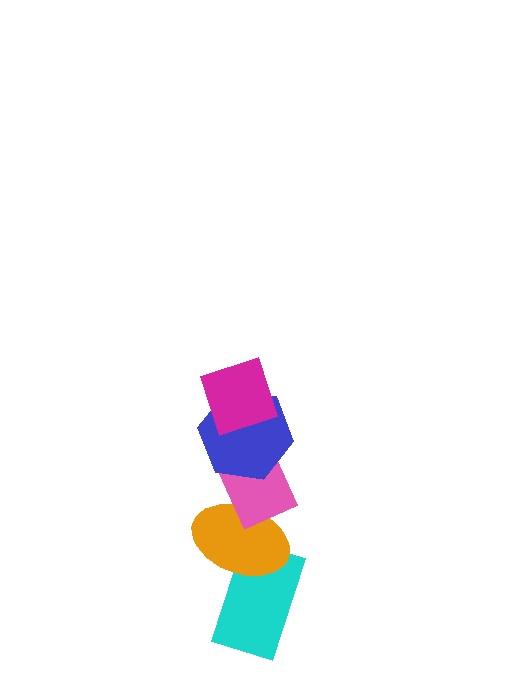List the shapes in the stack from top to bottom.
From top to bottom: the magenta diamond, the blue hexagon, the pink rectangle, the orange ellipse, the cyan rectangle.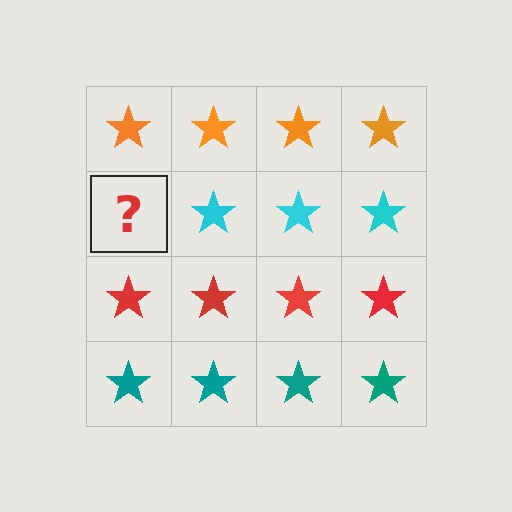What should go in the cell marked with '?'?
The missing cell should contain a cyan star.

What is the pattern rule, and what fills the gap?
The rule is that each row has a consistent color. The gap should be filled with a cyan star.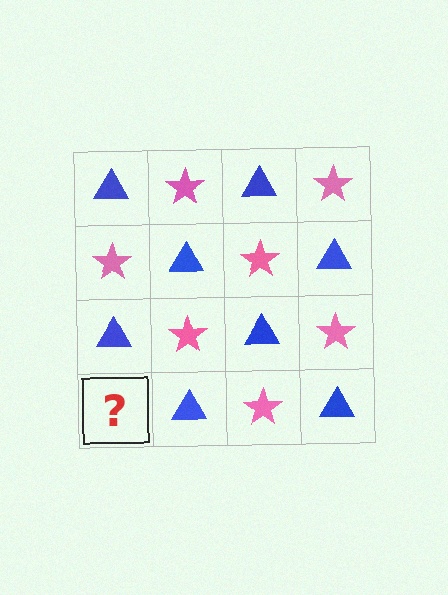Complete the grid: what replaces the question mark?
The question mark should be replaced with a pink star.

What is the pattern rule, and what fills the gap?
The rule is that it alternates blue triangle and pink star in a checkerboard pattern. The gap should be filled with a pink star.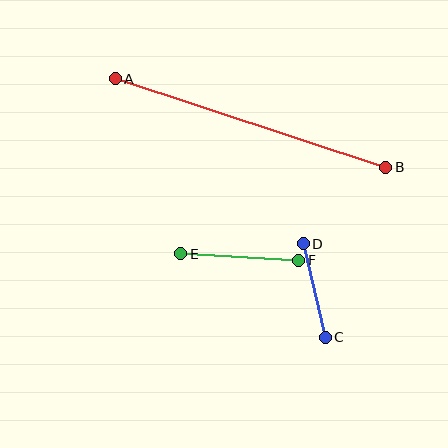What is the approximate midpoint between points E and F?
The midpoint is at approximately (240, 257) pixels.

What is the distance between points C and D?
The distance is approximately 96 pixels.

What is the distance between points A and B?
The distance is approximately 285 pixels.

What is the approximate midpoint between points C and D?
The midpoint is at approximately (314, 291) pixels.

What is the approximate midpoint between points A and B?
The midpoint is at approximately (251, 123) pixels.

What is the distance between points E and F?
The distance is approximately 118 pixels.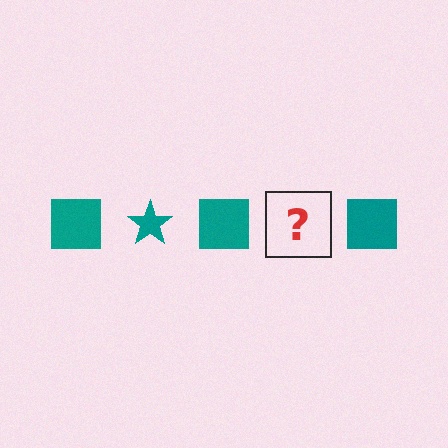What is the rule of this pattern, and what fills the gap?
The rule is that the pattern cycles through square, star shapes in teal. The gap should be filled with a teal star.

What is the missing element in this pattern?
The missing element is a teal star.